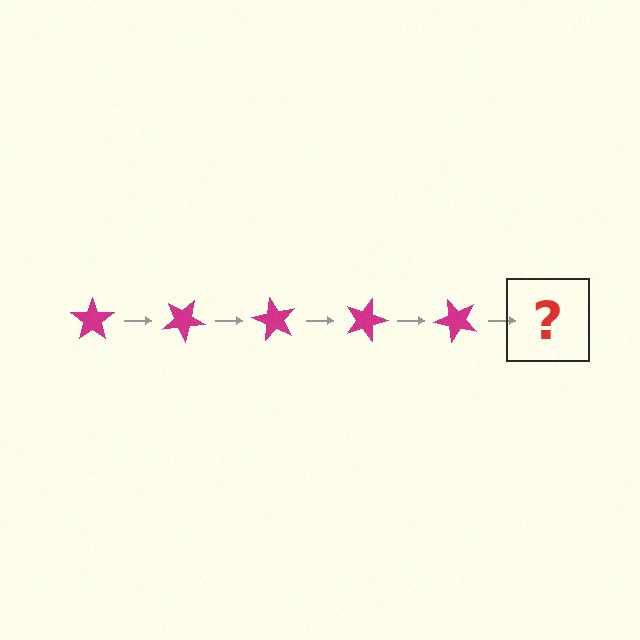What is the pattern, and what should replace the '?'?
The pattern is that the star rotates 30 degrees each step. The '?' should be a magenta star rotated 150 degrees.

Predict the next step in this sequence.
The next step is a magenta star rotated 150 degrees.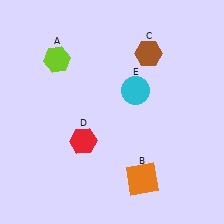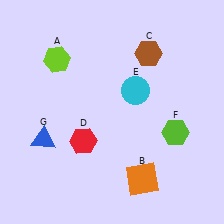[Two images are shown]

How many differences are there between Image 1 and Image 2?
There are 2 differences between the two images.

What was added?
A lime hexagon (F), a blue triangle (G) were added in Image 2.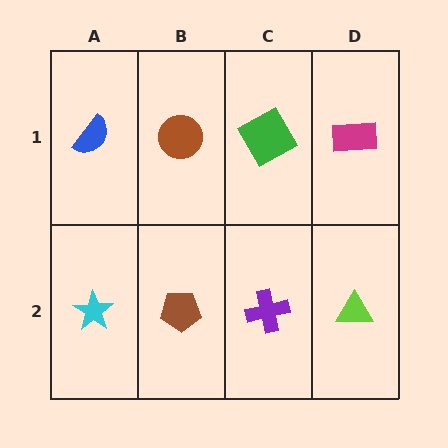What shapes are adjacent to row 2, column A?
A blue semicircle (row 1, column A), a brown pentagon (row 2, column B).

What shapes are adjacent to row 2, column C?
A green square (row 1, column C), a brown pentagon (row 2, column B), a lime triangle (row 2, column D).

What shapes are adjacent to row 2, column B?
A brown circle (row 1, column B), a cyan star (row 2, column A), a purple cross (row 2, column C).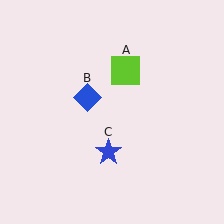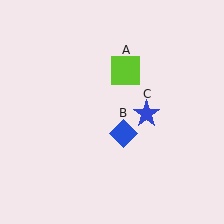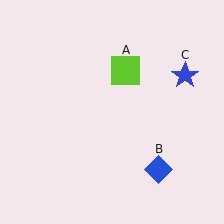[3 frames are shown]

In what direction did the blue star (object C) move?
The blue star (object C) moved up and to the right.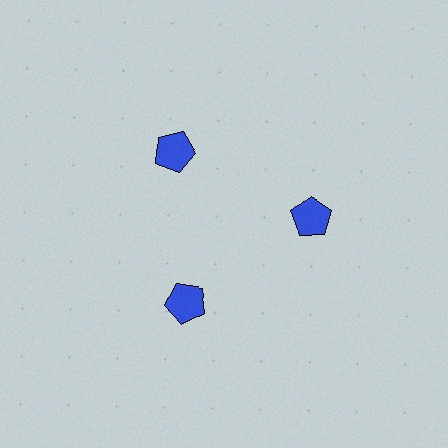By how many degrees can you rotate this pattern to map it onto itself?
The pattern maps onto itself every 120 degrees of rotation.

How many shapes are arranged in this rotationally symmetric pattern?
There are 3 shapes, arranged in 3 groups of 1.